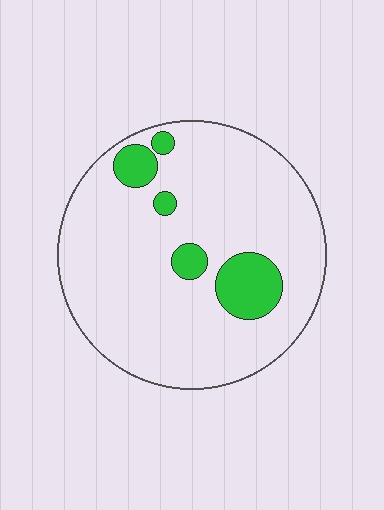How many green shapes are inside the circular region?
5.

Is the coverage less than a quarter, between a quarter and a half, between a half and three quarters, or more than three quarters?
Less than a quarter.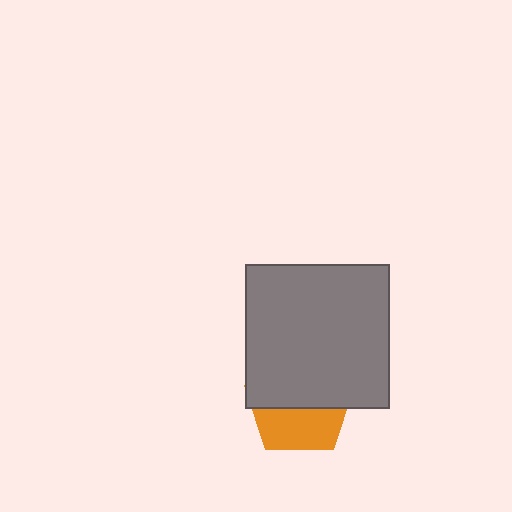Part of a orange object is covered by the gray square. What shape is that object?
It is a pentagon.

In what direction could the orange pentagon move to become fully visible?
The orange pentagon could move down. That would shift it out from behind the gray square entirely.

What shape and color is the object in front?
The object in front is a gray square.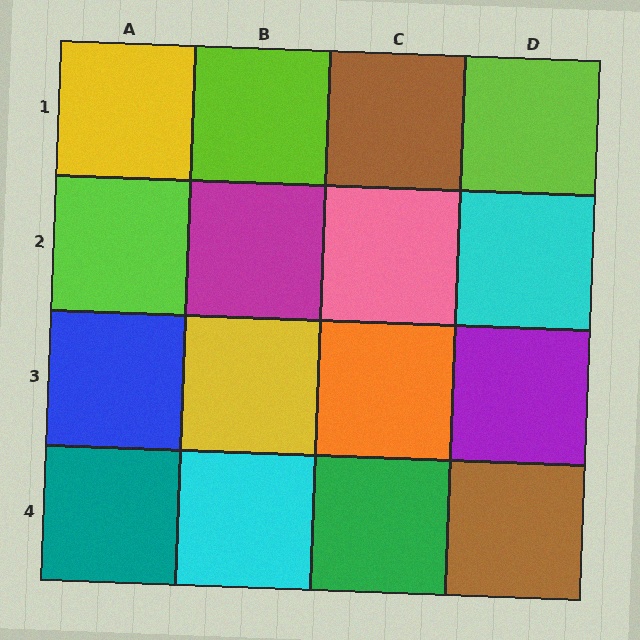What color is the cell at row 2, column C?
Pink.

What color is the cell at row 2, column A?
Lime.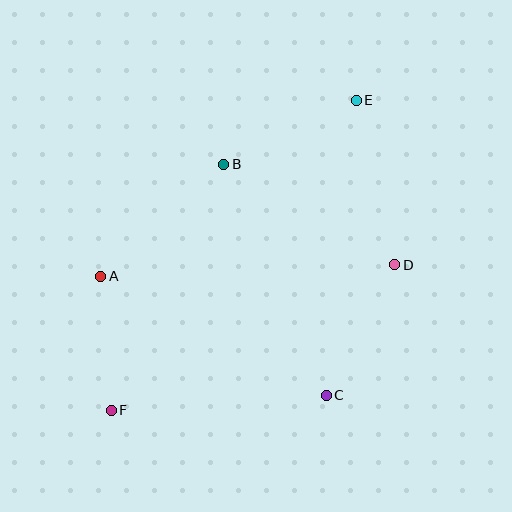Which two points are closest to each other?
Points A and F are closest to each other.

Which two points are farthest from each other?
Points E and F are farthest from each other.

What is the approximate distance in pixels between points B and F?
The distance between B and F is approximately 270 pixels.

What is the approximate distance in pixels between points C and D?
The distance between C and D is approximately 147 pixels.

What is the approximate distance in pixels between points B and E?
The distance between B and E is approximately 147 pixels.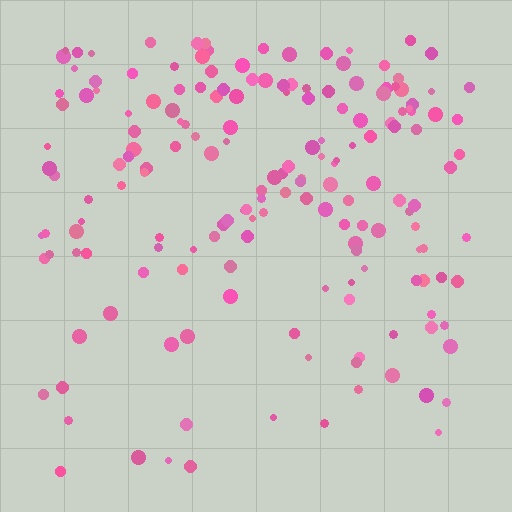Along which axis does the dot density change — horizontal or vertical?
Vertical.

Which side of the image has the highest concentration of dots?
The top.